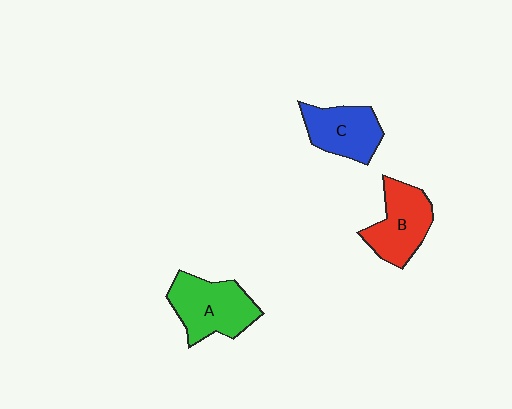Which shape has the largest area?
Shape A (green).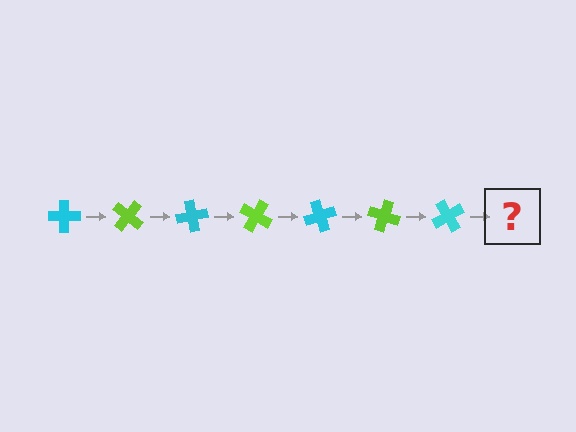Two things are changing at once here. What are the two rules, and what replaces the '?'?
The two rules are that it rotates 40 degrees each step and the color cycles through cyan and lime. The '?' should be a lime cross, rotated 280 degrees from the start.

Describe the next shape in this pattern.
It should be a lime cross, rotated 280 degrees from the start.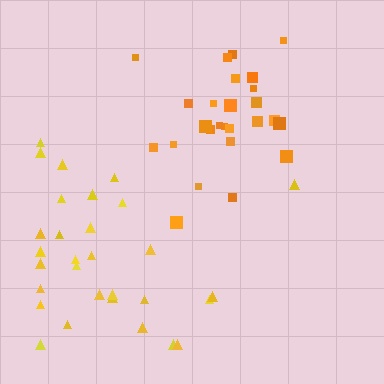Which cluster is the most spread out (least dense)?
Yellow.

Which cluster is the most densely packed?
Orange.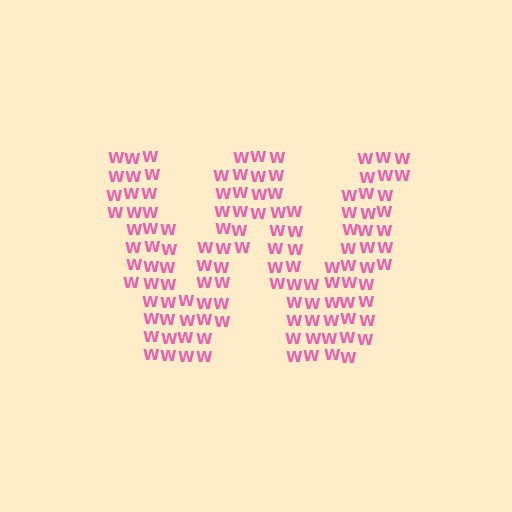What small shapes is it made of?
It is made of small letter W's.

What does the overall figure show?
The overall figure shows the letter W.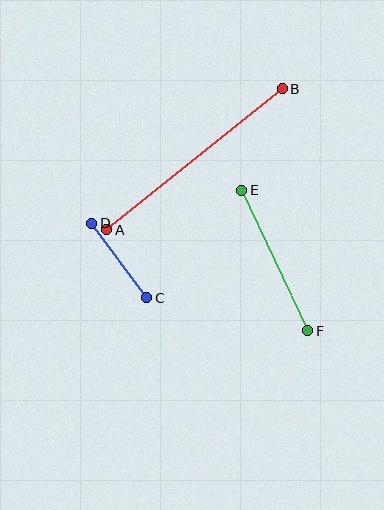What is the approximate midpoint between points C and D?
The midpoint is at approximately (119, 261) pixels.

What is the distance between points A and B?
The distance is approximately 225 pixels.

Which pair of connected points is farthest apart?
Points A and B are farthest apart.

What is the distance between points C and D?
The distance is approximately 93 pixels.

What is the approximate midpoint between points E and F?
The midpoint is at approximately (275, 260) pixels.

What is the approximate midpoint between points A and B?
The midpoint is at approximately (195, 159) pixels.